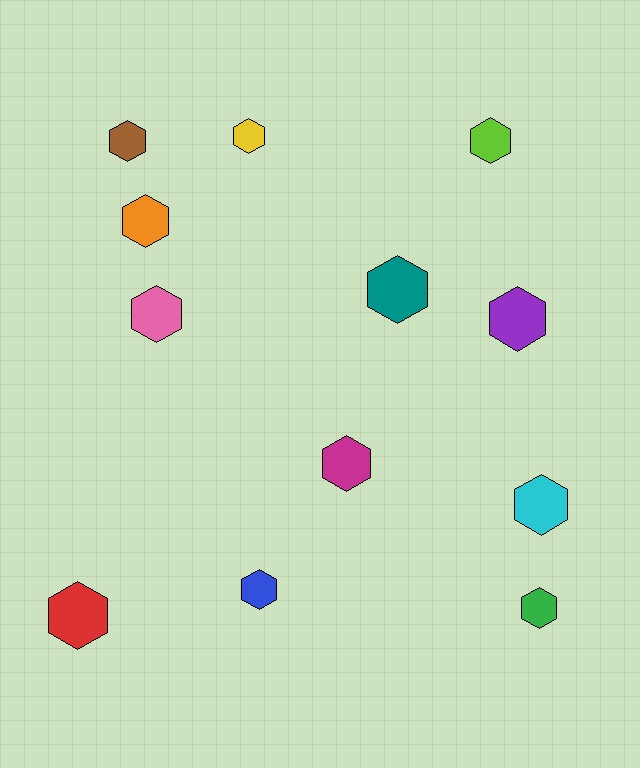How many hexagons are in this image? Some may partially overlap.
There are 12 hexagons.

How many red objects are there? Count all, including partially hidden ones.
There is 1 red object.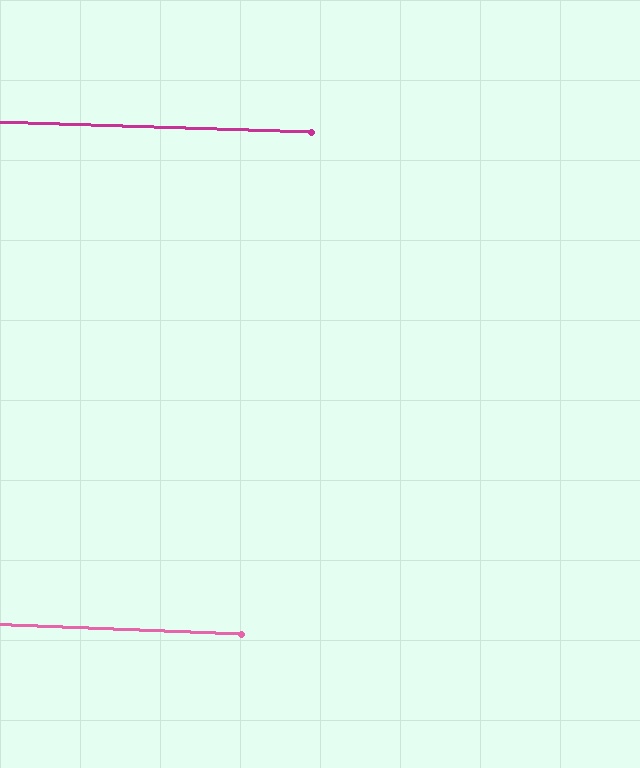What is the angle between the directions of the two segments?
Approximately 0 degrees.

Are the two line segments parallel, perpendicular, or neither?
Parallel — their directions differ by only 0.3°.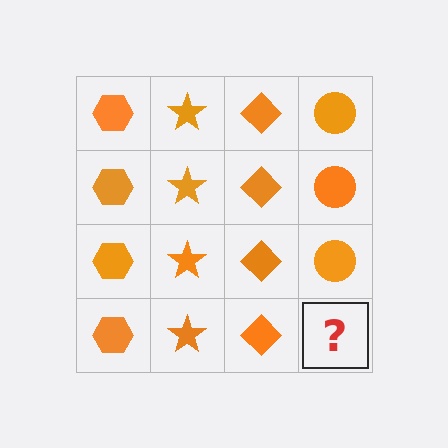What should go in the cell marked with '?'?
The missing cell should contain an orange circle.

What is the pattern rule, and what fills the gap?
The rule is that each column has a consistent shape. The gap should be filled with an orange circle.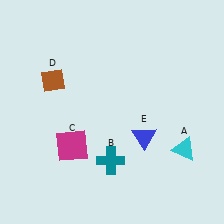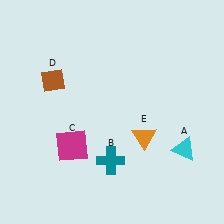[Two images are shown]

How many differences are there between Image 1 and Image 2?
There is 1 difference between the two images.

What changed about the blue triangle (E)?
In Image 1, E is blue. In Image 2, it changed to orange.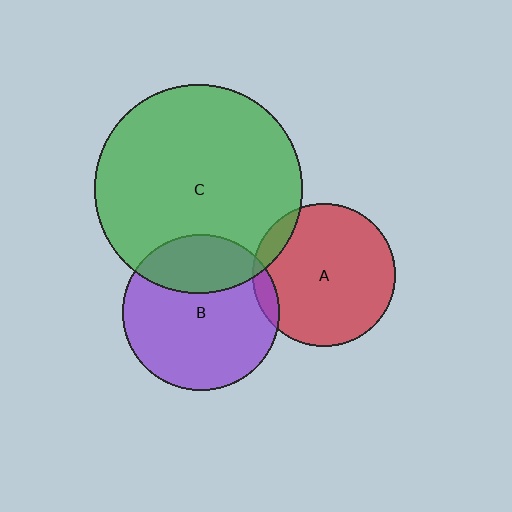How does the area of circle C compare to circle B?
Approximately 1.8 times.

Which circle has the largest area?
Circle C (green).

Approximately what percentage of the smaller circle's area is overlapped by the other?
Approximately 5%.